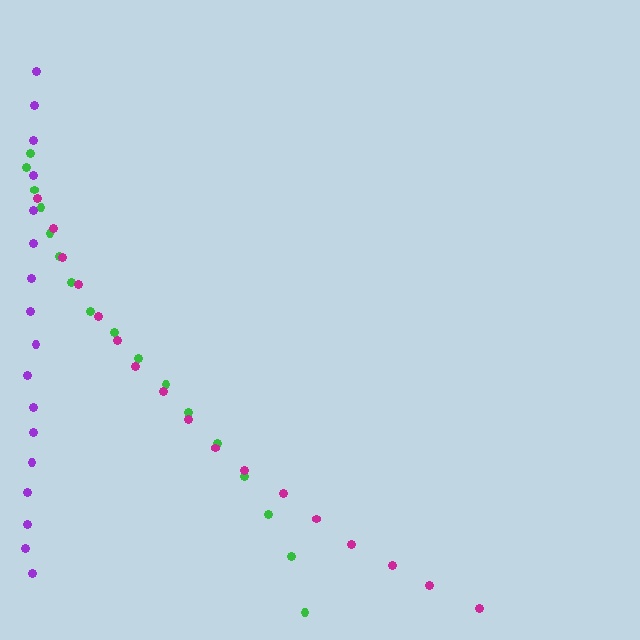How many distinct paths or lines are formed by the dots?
There are 3 distinct paths.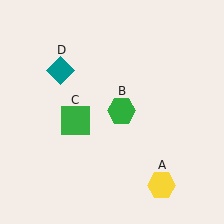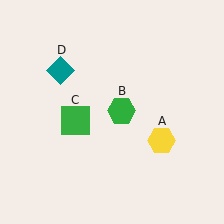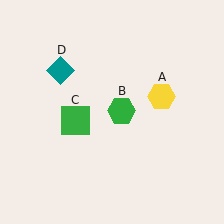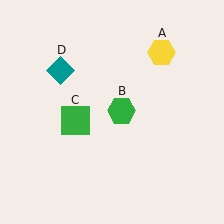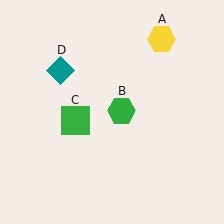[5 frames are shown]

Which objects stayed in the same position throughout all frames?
Green hexagon (object B) and green square (object C) and teal diamond (object D) remained stationary.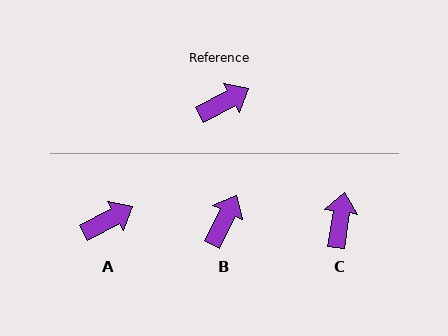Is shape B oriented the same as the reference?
No, it is off by about 35 degrees.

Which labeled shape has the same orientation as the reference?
A.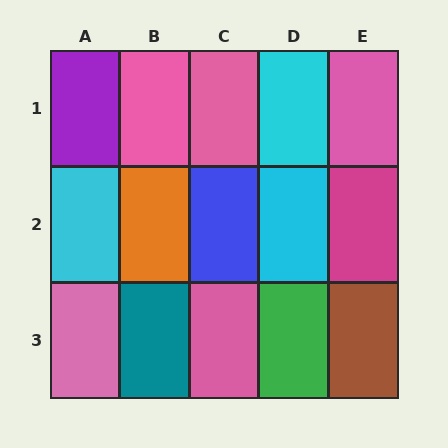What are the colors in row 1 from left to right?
Purple, pink, pink, cyan, pink.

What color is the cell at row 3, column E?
Brown.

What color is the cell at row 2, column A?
Cyan.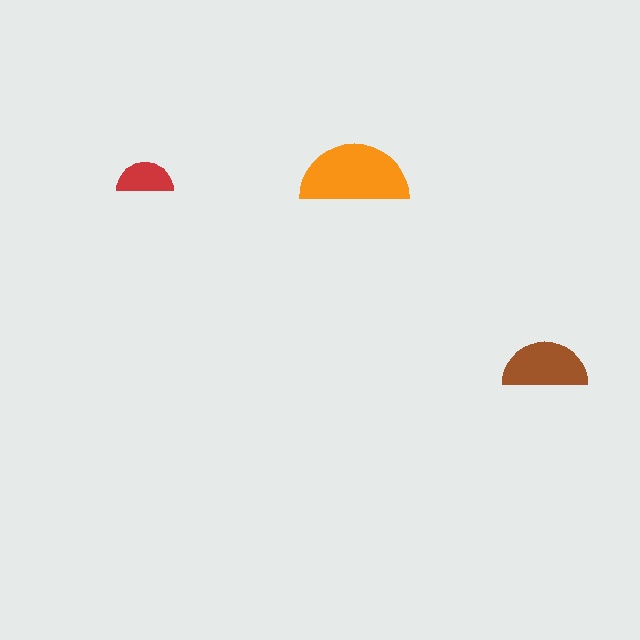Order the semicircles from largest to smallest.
the orange one, the brown one, the red one.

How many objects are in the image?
There are 3 objects in the image.